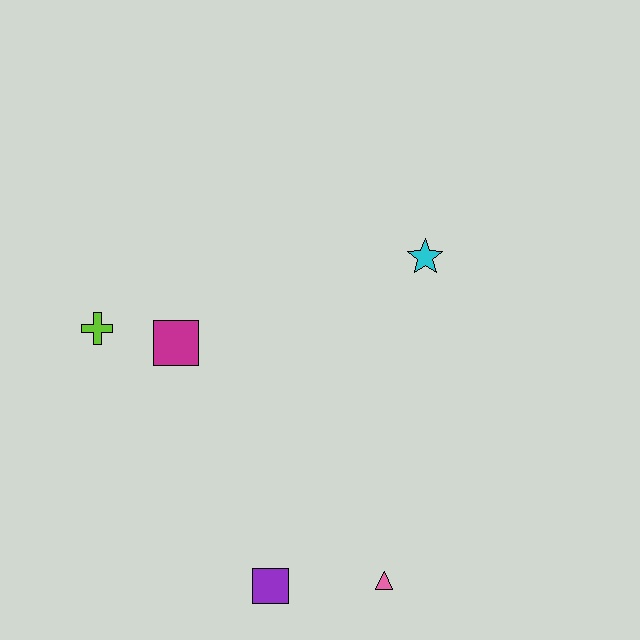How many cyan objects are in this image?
There is 1 cyan object.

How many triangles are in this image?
There is 1 triangle.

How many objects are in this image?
There are 5 objects.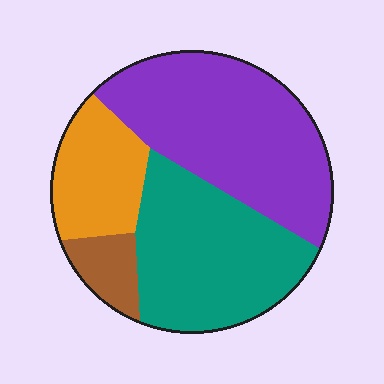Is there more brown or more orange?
Orange.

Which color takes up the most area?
Purple, at roughly 40%.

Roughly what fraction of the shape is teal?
Teal takes up about one third (1/3) of the shape.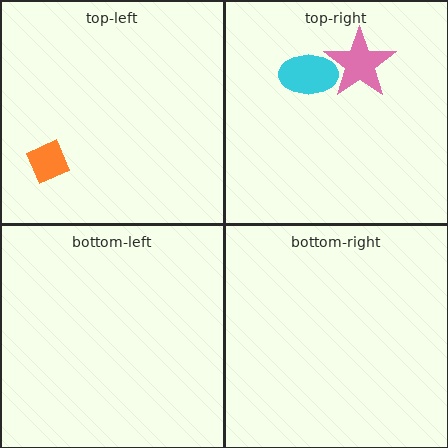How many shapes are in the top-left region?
1.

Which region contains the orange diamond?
The top-left region.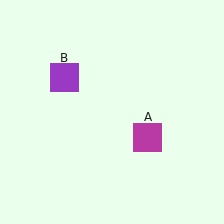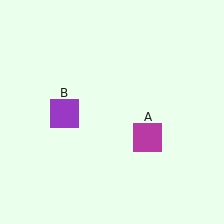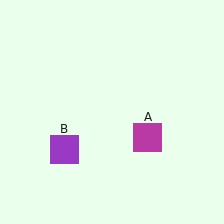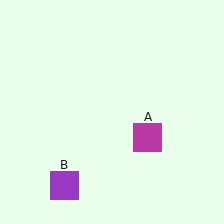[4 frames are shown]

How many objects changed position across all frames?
1 object changed position: purple square (object B).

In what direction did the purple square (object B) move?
The purple square (object B) moved down.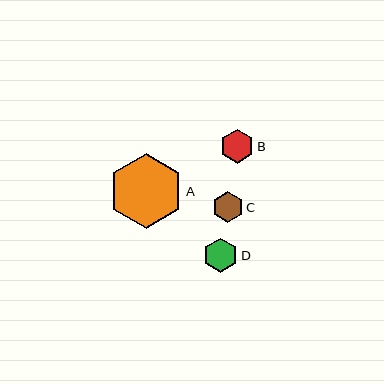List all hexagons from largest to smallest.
From largest to smallest: A, D, B, C.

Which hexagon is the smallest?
Hexagon C is the smallest with a size of approximately 31 pixels.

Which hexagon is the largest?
Hexagon A is the largest with a size of approximately 75 pixels.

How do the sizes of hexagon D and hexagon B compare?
Hexagon D and hexagon B are approximately the same size.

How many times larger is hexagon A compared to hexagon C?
Hexagon A is approximately 2.4 times the size of hexagon C.